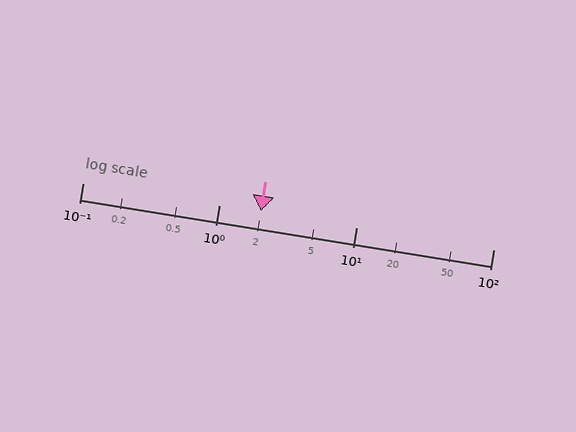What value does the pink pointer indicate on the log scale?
The pointer indicates approximately 2.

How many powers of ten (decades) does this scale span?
The scale spans 3 decades, from 0.1 to 100.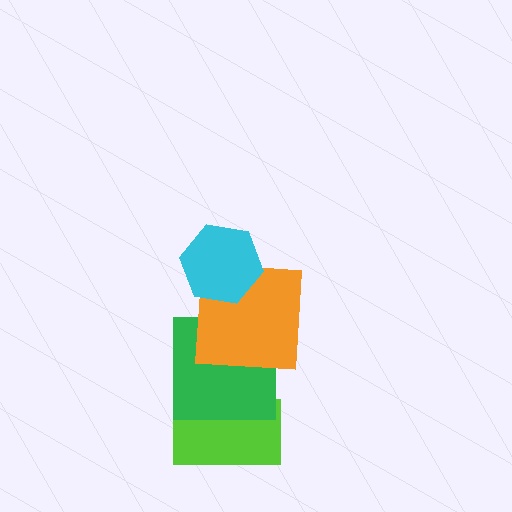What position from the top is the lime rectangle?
The lime rectangle is 4th from the top.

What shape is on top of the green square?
The orange square is on top of the green square.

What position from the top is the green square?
The green square is 3rd from the top.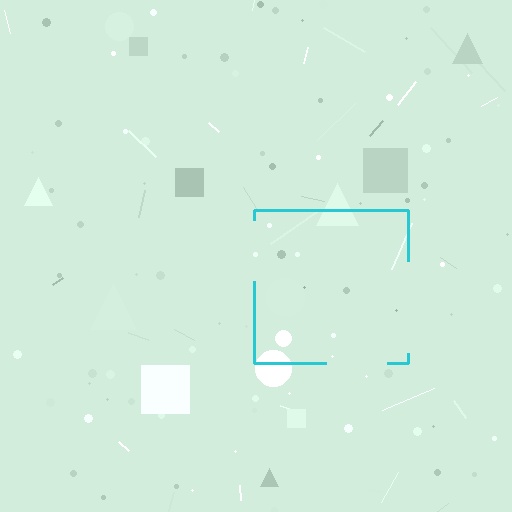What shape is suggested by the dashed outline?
The dashed outline suggests a square.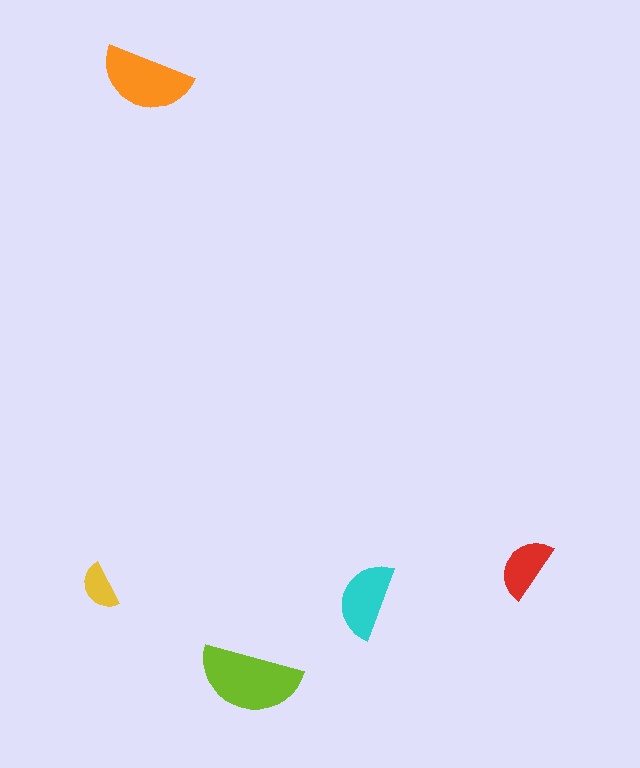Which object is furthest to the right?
The red semicircle is rightmost.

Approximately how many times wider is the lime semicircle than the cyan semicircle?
About 1.5 times wider.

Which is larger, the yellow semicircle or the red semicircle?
The red one.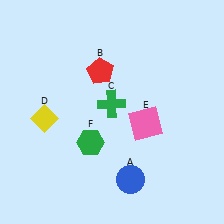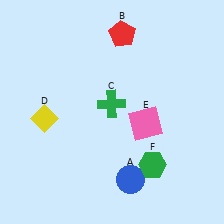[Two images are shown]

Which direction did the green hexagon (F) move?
The green hexagon (F) moved right.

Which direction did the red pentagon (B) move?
The red pentagon (B) moved up.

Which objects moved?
The objects that moved are: the red pentagon (B), the green hexagon (F).